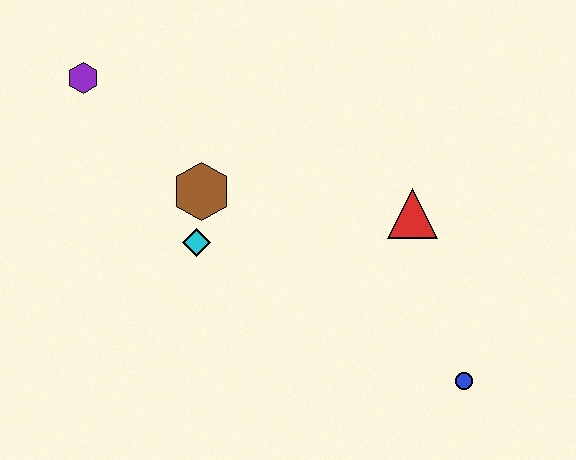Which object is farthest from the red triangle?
The purple hexagon is farthest from the red triangle.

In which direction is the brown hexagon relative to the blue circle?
The brown hexagon is to the left of the blue circle.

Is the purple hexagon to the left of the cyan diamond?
Yes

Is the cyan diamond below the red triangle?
Yes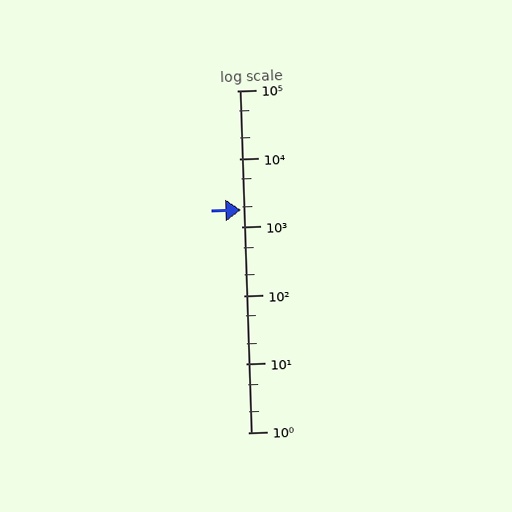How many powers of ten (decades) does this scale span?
The scale spans 5 decades, from 1 to 100000.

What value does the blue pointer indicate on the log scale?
The pointer indicates approximately 1800.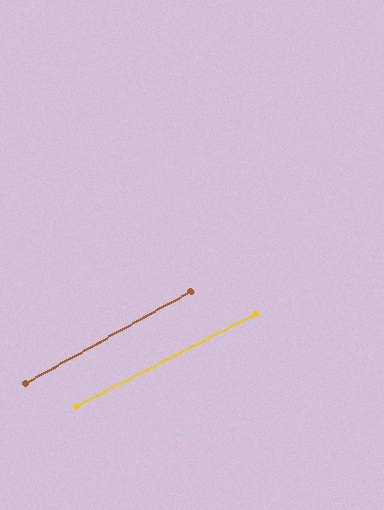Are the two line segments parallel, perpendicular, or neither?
Parallel — their directions differ by only 1.7°.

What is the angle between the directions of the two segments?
Approximately 2 degrees.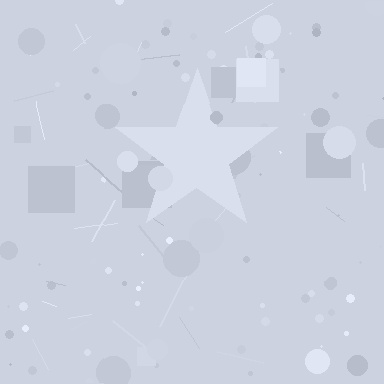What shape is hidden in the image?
A star is hidden in the image.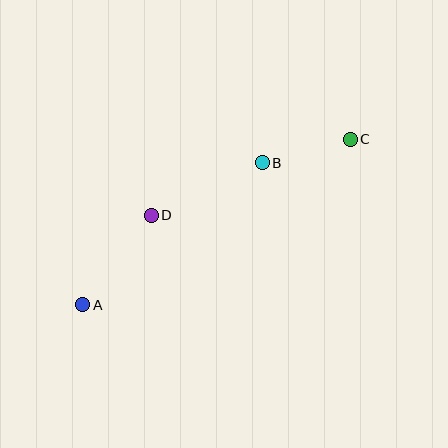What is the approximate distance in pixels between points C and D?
The distance between C and D is approximately 213 pixels.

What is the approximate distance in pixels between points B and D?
The distance between B and D is approximately 122 pixels.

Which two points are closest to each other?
Points B and C are closest to each other.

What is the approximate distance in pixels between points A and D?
The distance between A and D is approximately 113 pixels.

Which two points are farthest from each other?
Points A and C are farthest from each other.